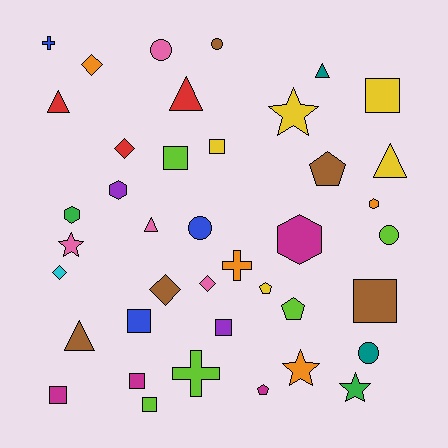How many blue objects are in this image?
There are 3 blue objects.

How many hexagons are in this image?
There are 4 hexagons.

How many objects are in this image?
There are 40 objects.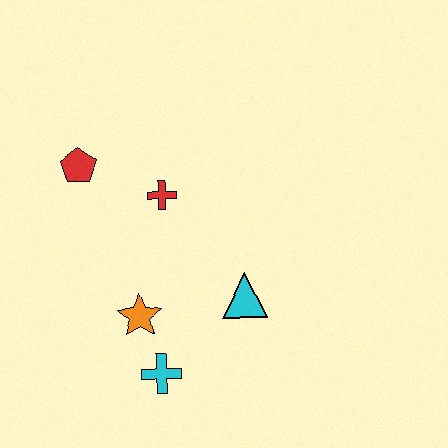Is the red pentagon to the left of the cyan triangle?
Yes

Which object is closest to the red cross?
The red pentagon is closest to the red cross.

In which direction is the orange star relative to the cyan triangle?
The orange star is to the left of the cyan triangle.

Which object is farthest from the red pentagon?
The cyan cross is farthest from the red pentagon.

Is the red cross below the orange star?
No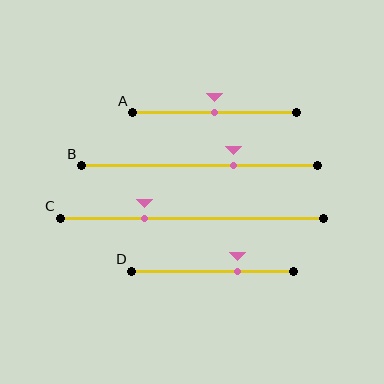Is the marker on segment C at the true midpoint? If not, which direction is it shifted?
No, the marker on segment C is shifted to the left by about 18% of the segment length.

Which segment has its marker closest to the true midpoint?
Segment A has its marker closest to the true midpoint.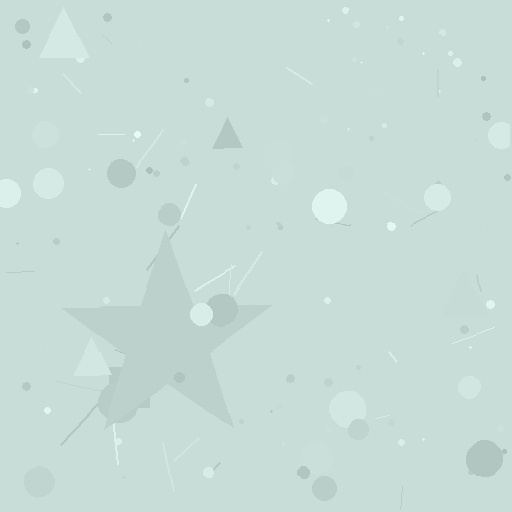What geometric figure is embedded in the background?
A star is embedded in the background.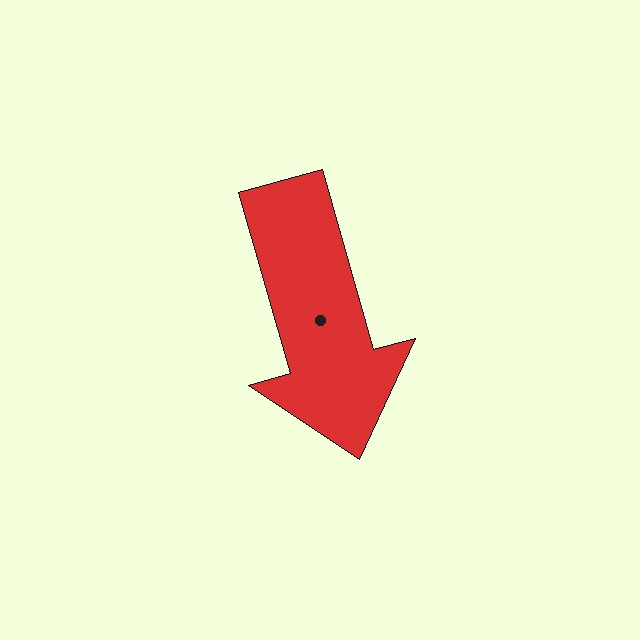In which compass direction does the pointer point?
South.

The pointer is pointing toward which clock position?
Roughly 5 o'clock.